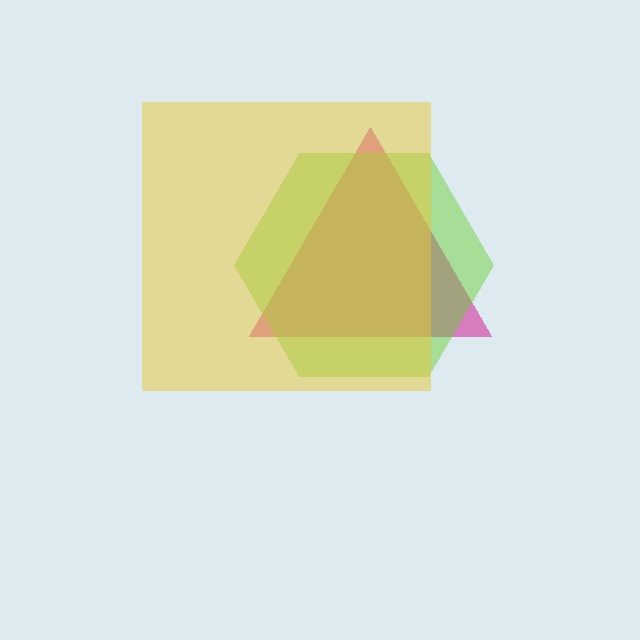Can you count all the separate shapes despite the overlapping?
Yes, there are 3 separate shapes.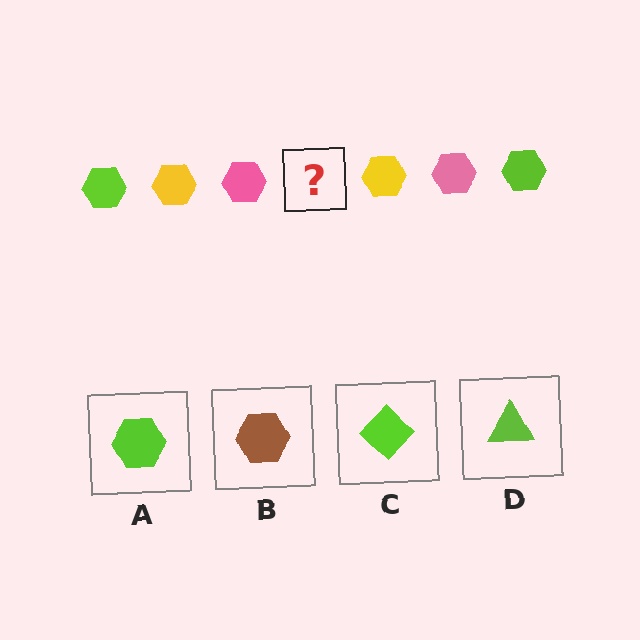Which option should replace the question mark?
Option A.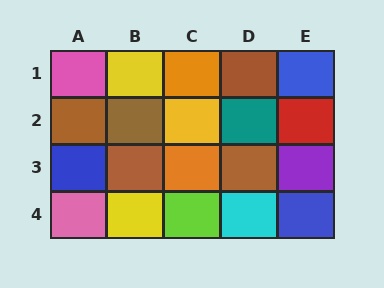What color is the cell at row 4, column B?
Yellow.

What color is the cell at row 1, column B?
Yellow.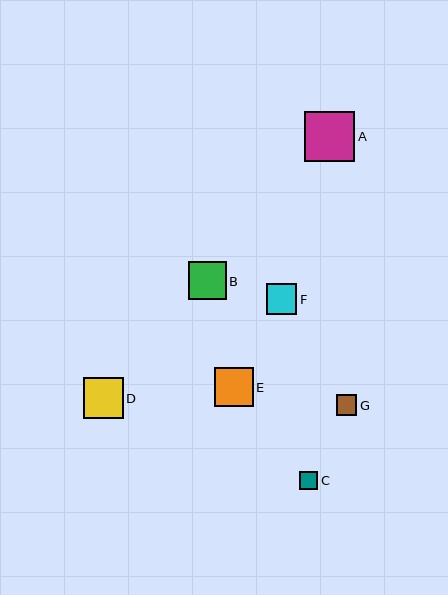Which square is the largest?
Square A is the largest with a size of approximately 50 pixels.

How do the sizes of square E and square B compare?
Square E and square B are approximately the same size.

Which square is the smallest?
Square C is the smallest with a size of approximately 18 pixels.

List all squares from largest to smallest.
From largest to smallest: A, D, E, B, F, G, C.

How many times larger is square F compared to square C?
Square F is approximately 1.7 times the size of square C.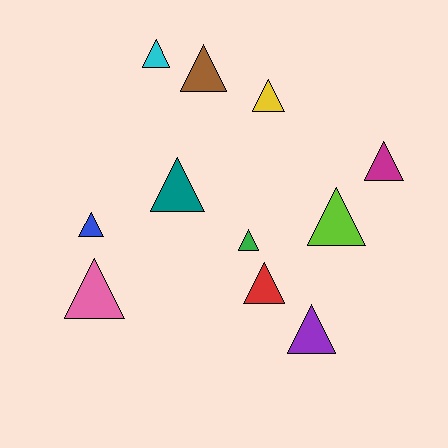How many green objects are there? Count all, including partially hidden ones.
There is 1 green object.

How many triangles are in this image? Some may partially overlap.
There are 11 triangles.